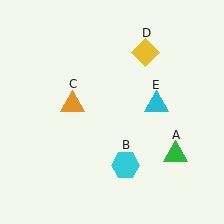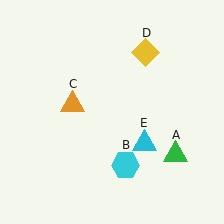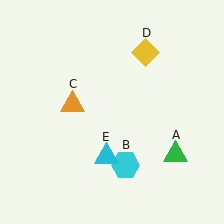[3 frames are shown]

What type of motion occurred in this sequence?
The cyan triangle (object E) rotated clockwise around the center of the scene.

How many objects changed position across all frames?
1 object changed position: cyan triangle (object E).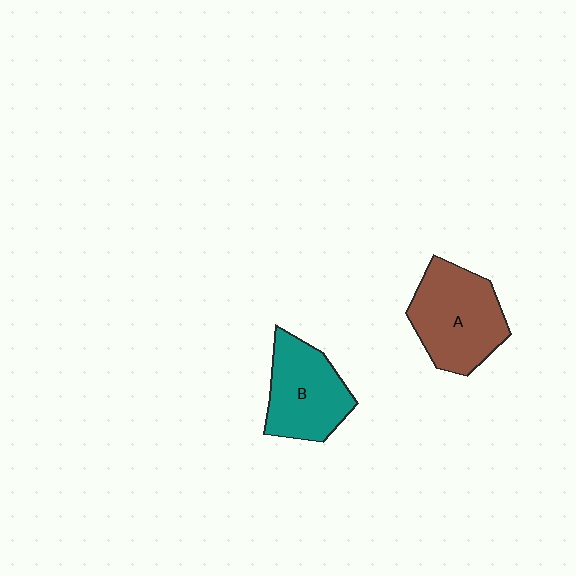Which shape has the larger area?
Shape A (brown).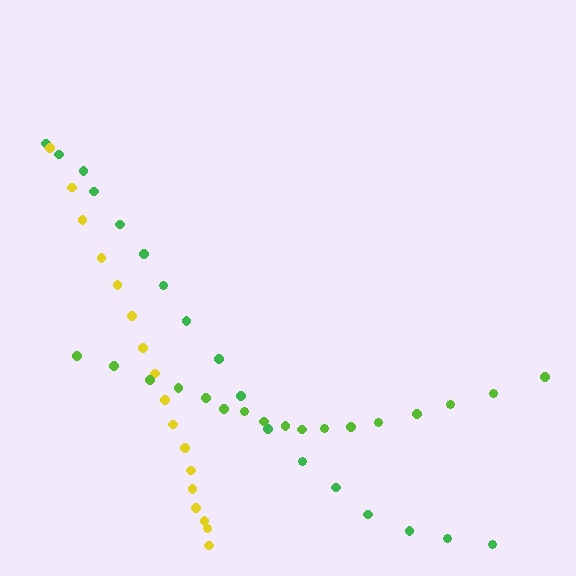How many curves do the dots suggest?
There are 3 distinct paths.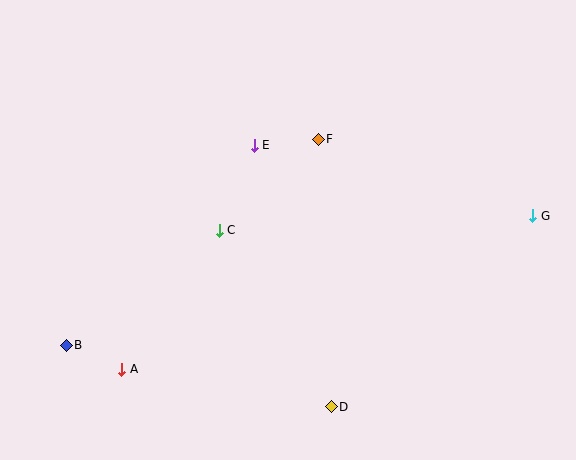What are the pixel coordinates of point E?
Point E is at (254, 145).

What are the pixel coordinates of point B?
Point B is at (66, 345).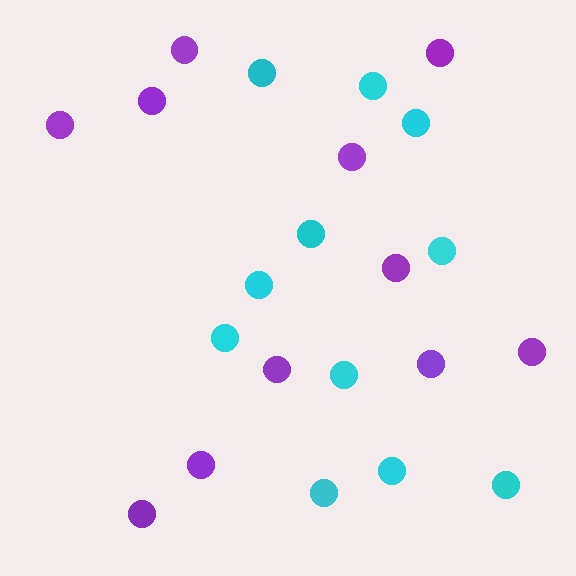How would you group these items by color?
There are 2 groups: one group of purple circles (11) and one group of cyan circles (11).